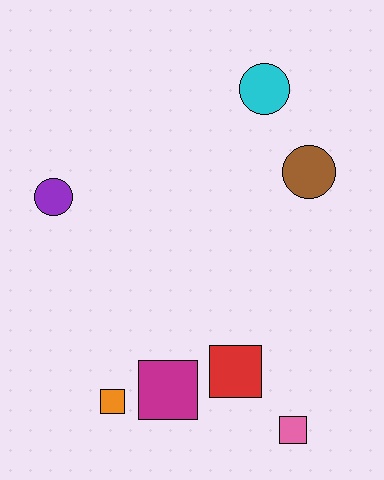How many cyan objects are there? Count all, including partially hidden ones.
There is 1 cyan object.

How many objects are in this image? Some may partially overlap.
There are 7 objects.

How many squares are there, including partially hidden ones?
There are 4 squares.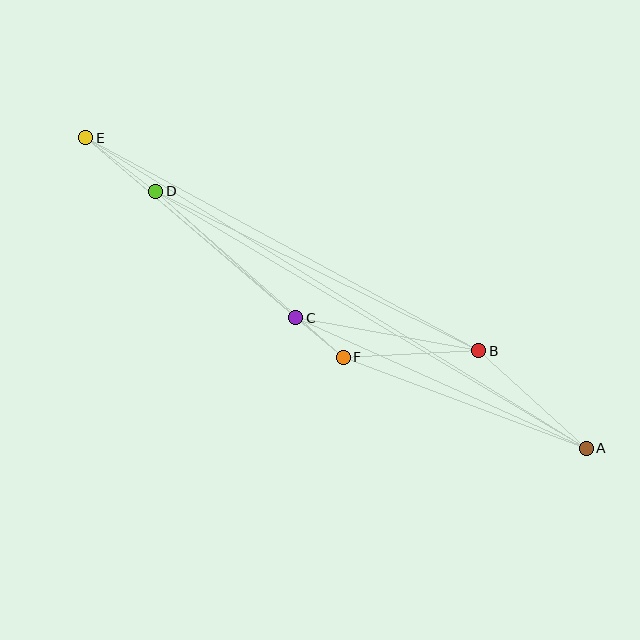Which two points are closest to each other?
Points C and F are closest to each other.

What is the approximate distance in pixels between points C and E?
The distance between C and E is approximately 277 pixels.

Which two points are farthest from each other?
Points A and E are farthest from each other.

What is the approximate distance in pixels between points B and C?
The distance between B and C is approximately 186 pixels.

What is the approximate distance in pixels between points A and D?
The distance between A and D is approximately 502 pixels.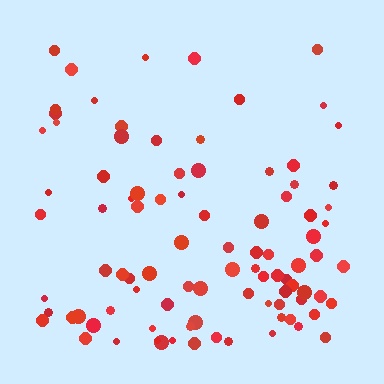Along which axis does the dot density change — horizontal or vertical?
Vertical.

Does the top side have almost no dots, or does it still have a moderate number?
Still a moderate number, just noticeably fewer than the bottom.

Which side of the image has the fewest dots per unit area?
The top.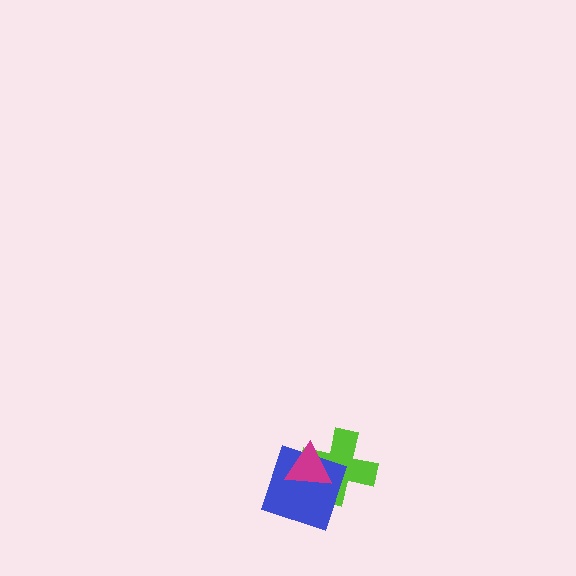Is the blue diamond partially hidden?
Yes, it is partially covered by another shape.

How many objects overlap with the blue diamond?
2 objects overlap with the blue diamond.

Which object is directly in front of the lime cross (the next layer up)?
The blue diamond is directly in front of the lime cross.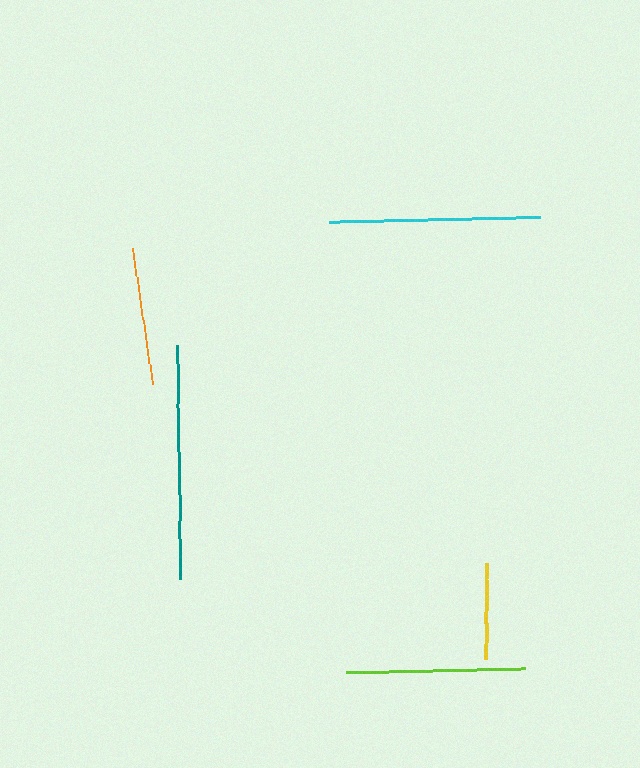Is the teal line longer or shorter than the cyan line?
The teal line is longer than the cyan line.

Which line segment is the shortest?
The yellow line is the shortest at approximately 96 pixels.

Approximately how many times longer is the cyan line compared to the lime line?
The cyan line is approximately 1.2 times the length of the lime line.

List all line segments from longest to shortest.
From longest to shortest: teal, cyan, lime, orange, yellow.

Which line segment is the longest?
The teal line is the longest at approximately 234 pixels.